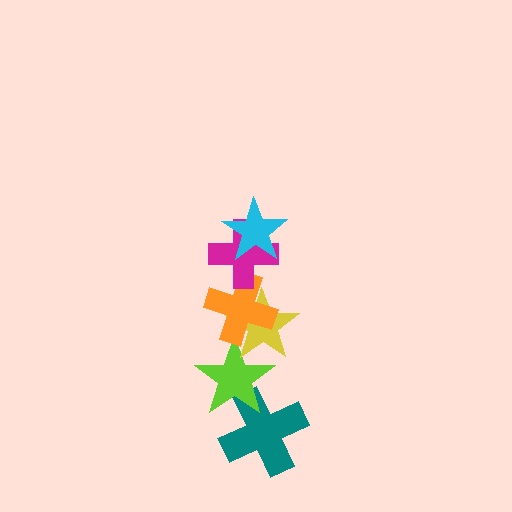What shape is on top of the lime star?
The yellow star is on top of the lime star.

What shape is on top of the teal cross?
The lime star is on top of the teal cross.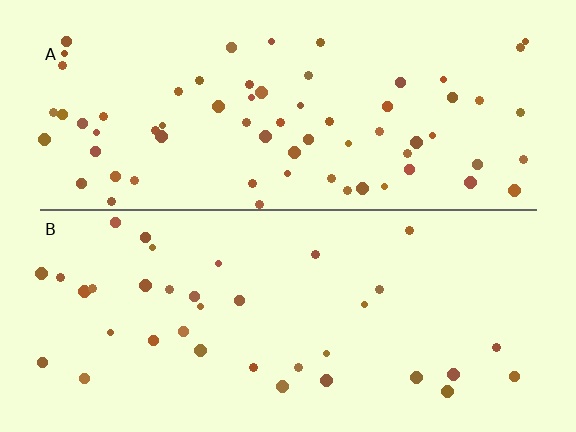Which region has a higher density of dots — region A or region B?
A (the top).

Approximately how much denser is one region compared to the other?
Approximately 2.0× — region A over region B.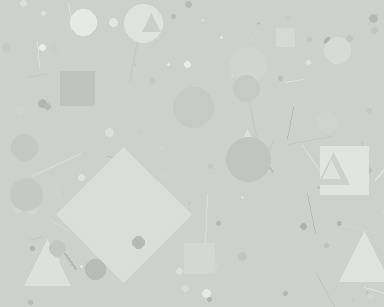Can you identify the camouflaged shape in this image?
The camouflaged shape is a diamond.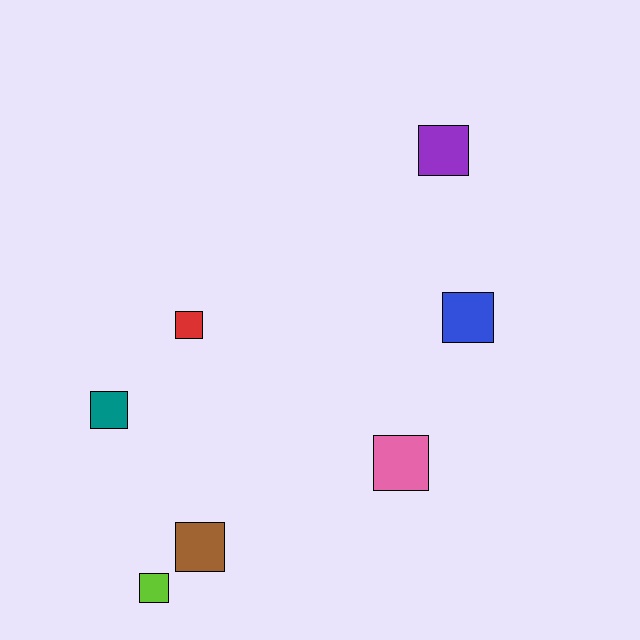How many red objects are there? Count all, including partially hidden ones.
There is 1 red object.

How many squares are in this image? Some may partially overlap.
There are 7 squares.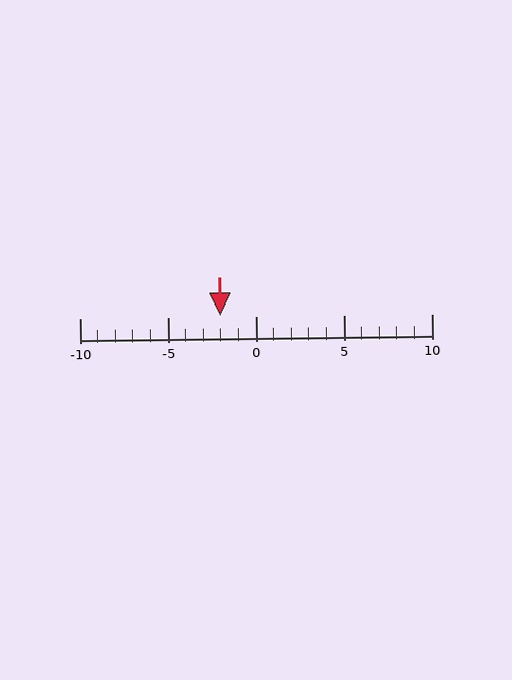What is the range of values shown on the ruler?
The ruler shows values from -10 to 10.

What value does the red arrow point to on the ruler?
The red arrow points to approximately -2.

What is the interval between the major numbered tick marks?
The major tick marks are spaced 5 units apart.